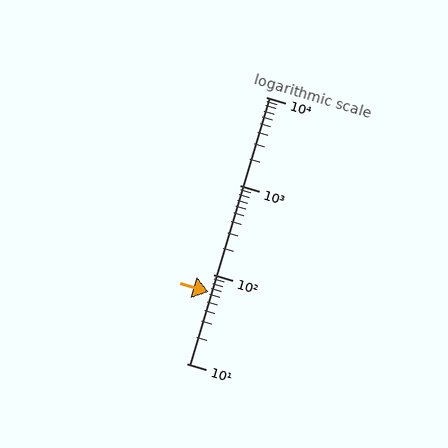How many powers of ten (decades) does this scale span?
The scale spans 3 decades, from 10 to 10000.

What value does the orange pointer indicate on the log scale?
The pointer indicates approximately 64.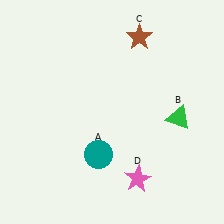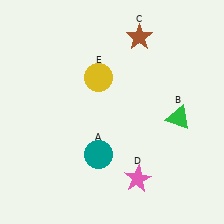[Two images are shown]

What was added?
A yellow circle (E) was added in Image 2.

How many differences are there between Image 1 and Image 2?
There is 1 difference between the two images.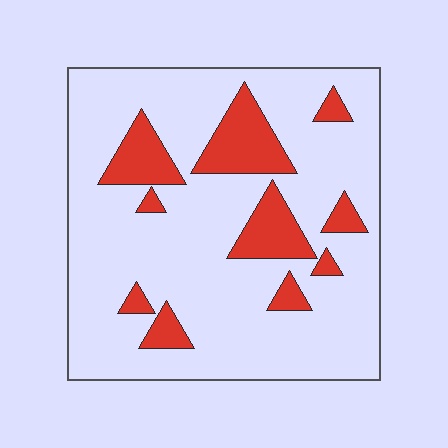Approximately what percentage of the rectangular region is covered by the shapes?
Approximately 20%.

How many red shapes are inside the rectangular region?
10.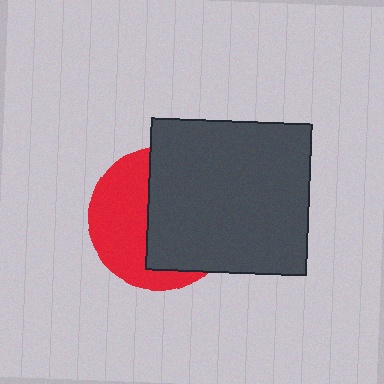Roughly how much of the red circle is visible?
A small part of it is visible (roughly 44%).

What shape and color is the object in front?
The object in front is a dark gray rectangle.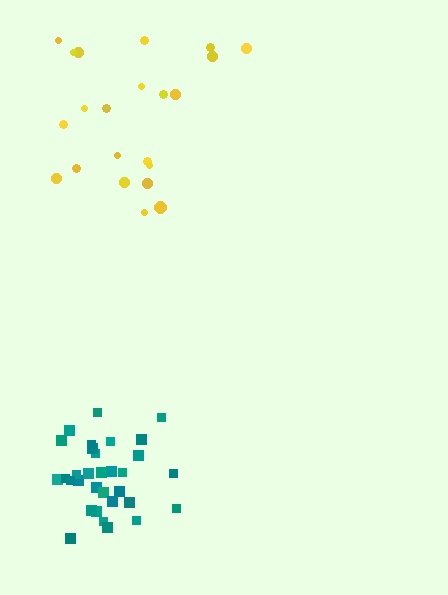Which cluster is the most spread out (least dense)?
Yellow.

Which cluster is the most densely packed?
Teal.